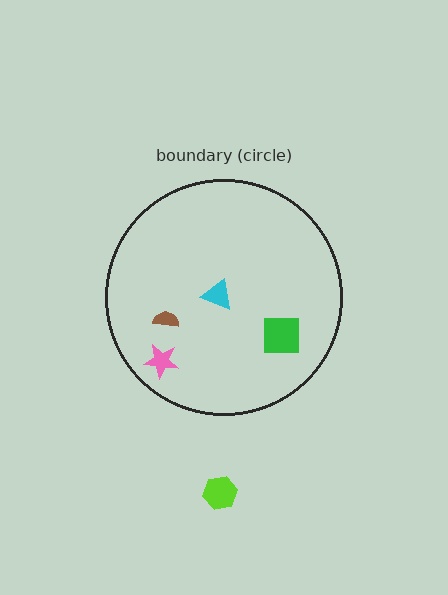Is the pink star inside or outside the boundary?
Inside.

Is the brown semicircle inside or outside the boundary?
Inside.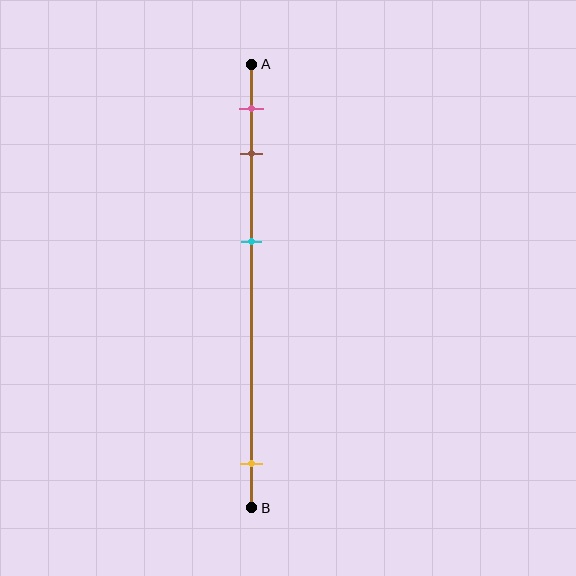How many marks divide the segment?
There are 4 marks dividing the segment.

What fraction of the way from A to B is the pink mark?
The pink mark is approximately 10% (0.1) of the way from A to B.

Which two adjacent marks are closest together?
The pink and brown marks are the closest adjacent pair.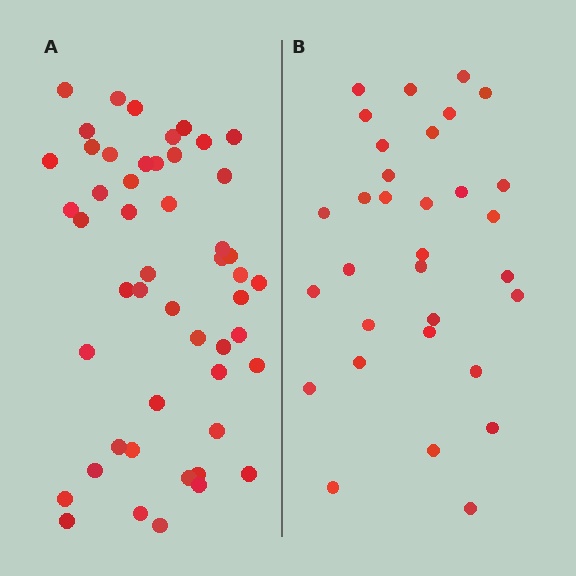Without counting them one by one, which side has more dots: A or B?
Region A (the left region) has more dots.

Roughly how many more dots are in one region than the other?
Region A has approximately 20 more dots than region B.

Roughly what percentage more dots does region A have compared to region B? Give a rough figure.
About 55% more.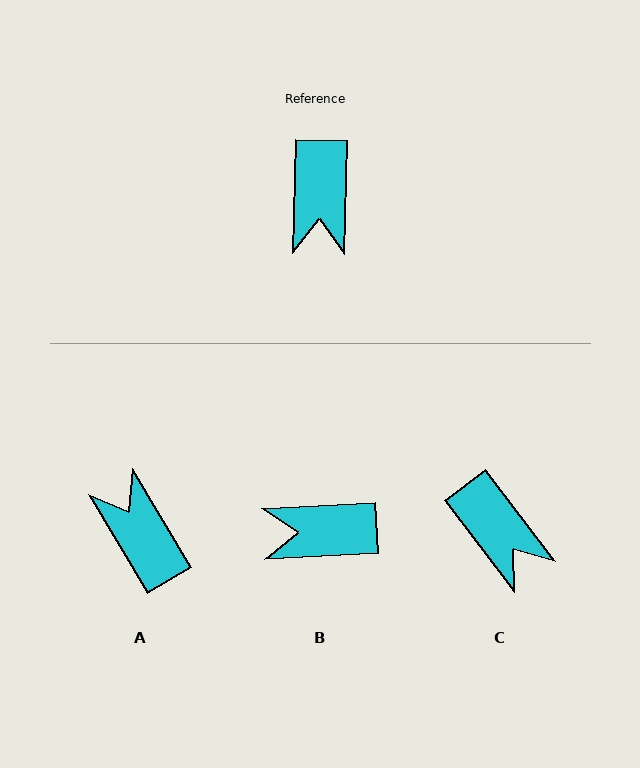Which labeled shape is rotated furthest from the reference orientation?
A, about 148 degrees away.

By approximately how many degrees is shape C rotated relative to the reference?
Approximately 39 degrees counter-clockwise.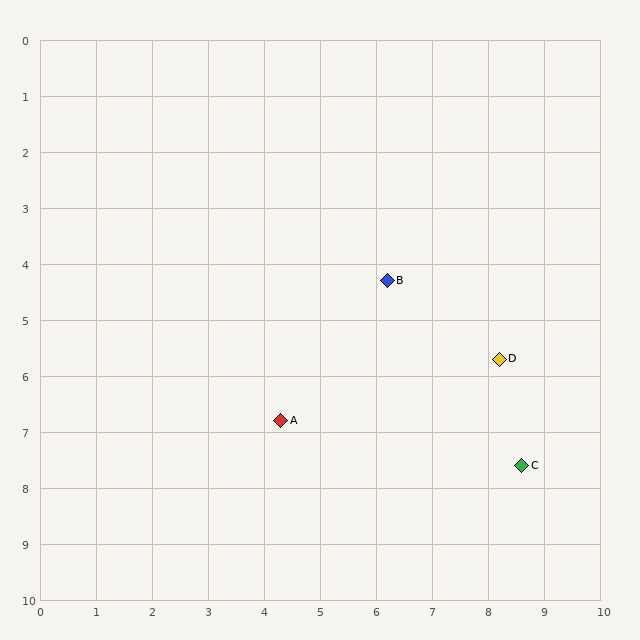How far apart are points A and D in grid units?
Points A and D are about 4.1 grid units apart.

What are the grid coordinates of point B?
Point B is at approximately (6.2, 4.3).